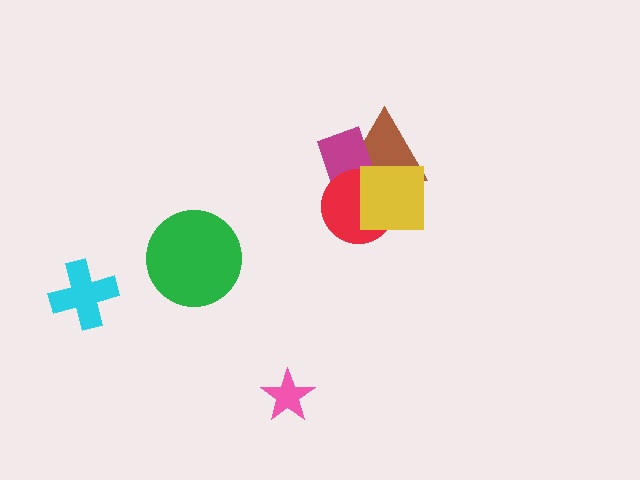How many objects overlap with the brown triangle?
3 objects overlap with the brown triangle.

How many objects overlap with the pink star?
0 objects overlap with the pink star.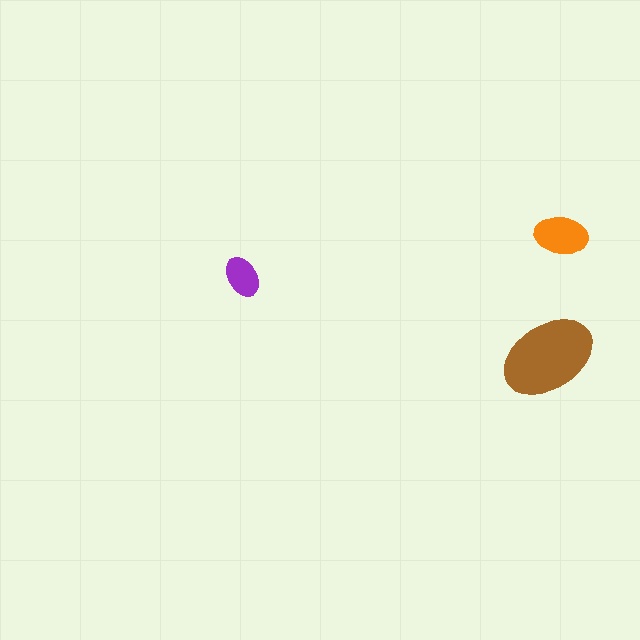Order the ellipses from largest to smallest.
the brown one, the orange one, the purple one.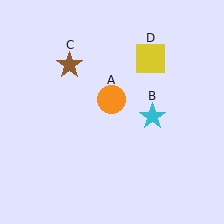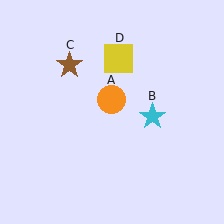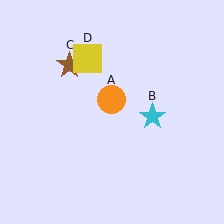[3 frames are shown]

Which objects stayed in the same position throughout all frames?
Orange circle (object A) and cyan star (object B) and brown star (object C) remained stationary.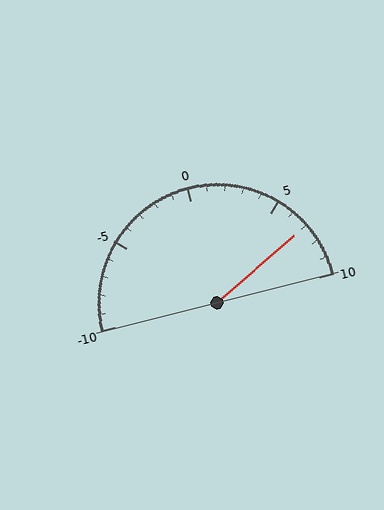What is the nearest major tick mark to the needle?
The nearest major tick mark is 5.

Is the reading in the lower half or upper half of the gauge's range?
The reading is in the upper half of the range (-10 to 10).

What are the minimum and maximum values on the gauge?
The gauge ranges from -10 to 10.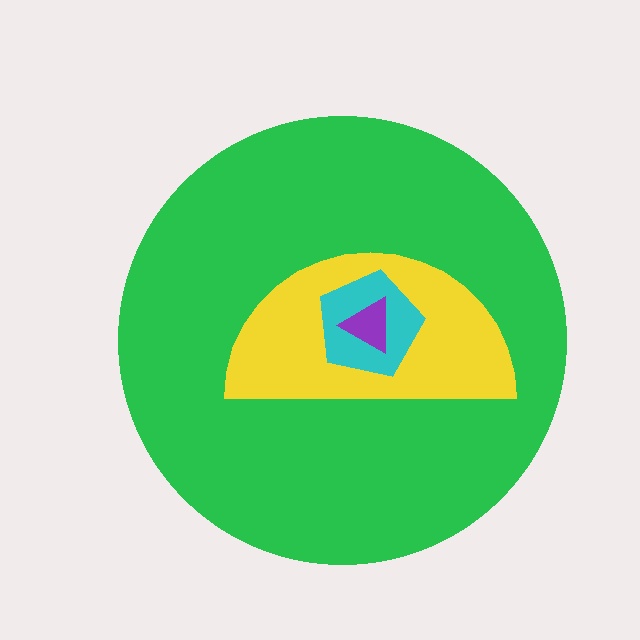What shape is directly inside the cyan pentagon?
The purple triangle.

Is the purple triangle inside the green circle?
Yes.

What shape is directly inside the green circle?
The yellow semicircle.